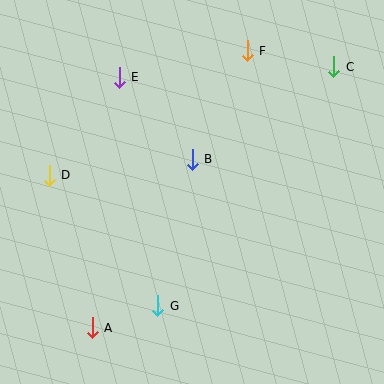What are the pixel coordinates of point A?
Point A is at (92, 328).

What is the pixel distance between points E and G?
The distance between E and G is 232 pixels.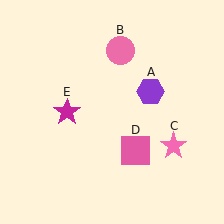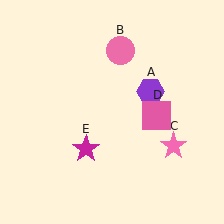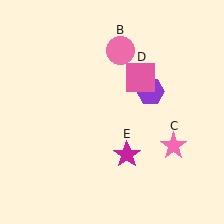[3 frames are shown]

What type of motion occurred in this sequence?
The pink square (object D), magenta star (object E) rotated counterclockwise around the center of the scene.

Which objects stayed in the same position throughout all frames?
Purple hexagon (object A) and pink circle (object B) and pink star (object C) remained stationary.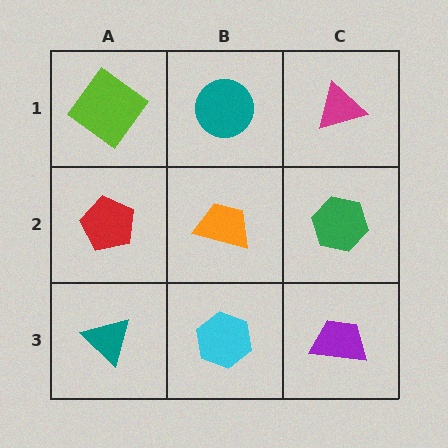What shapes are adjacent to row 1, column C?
A green hexagon (row 2, column C), a teal circle (row 1, column B).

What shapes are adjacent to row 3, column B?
An orange trapezoid (row 2, column B), a teal triangle (row 3, column A), a purple trapezoid (row 3, column C).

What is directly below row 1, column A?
A red pentagon.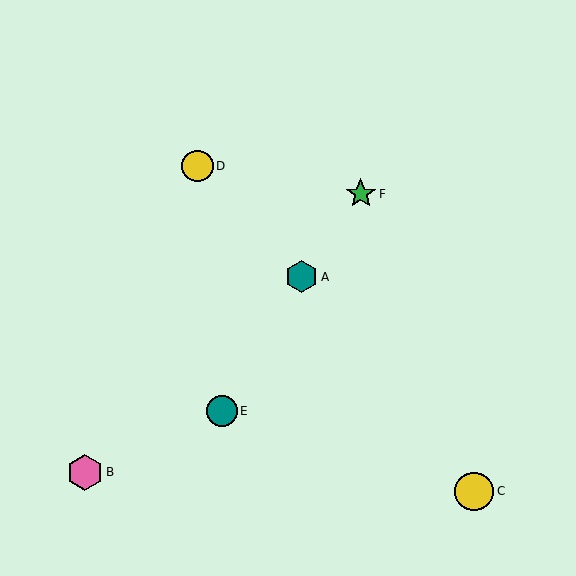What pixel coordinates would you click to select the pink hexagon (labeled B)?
Click at (85, 472) to select the pink hexagon B.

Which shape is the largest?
The yellow circle (labeled C) is the largest.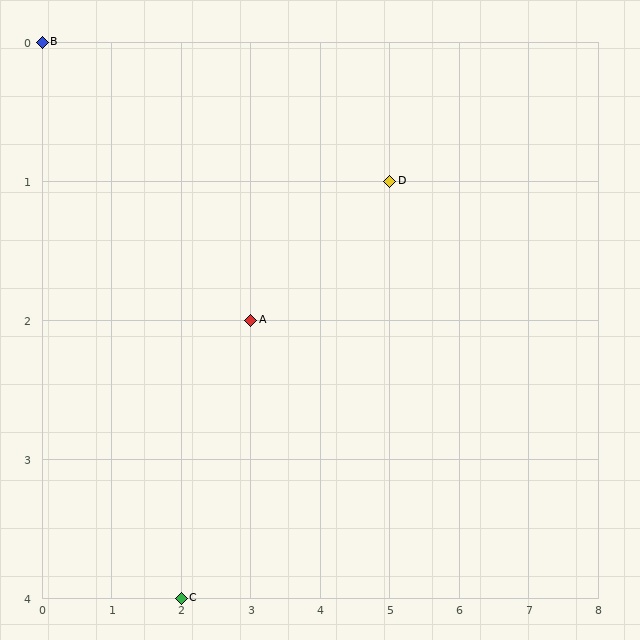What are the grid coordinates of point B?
Point B is at grid coordinates (0, 0).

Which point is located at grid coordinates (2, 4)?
Point C is at (2, 4).